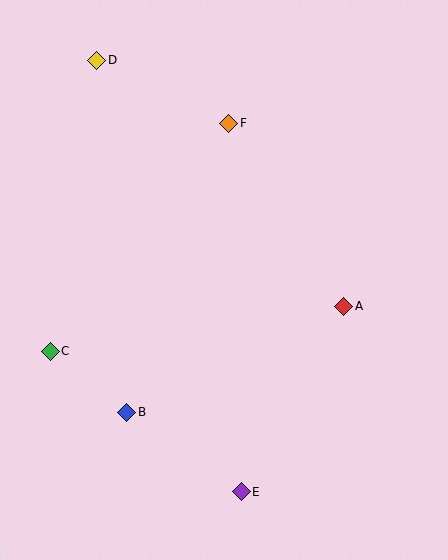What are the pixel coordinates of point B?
Point B is at (127, 412).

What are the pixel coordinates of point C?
Point C is at (50, 351).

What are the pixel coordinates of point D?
Point D is at (97, 60).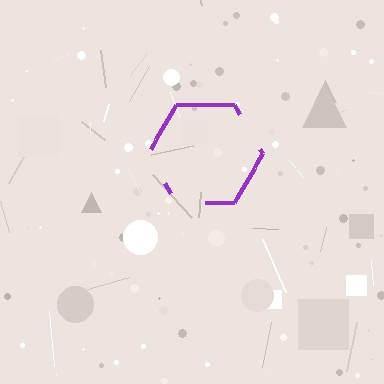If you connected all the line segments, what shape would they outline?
They would outline a hexagon.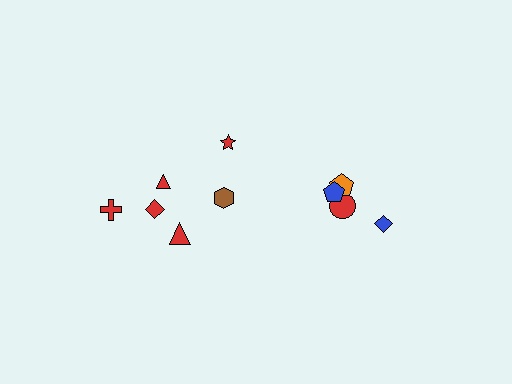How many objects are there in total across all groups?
There are 10 objects.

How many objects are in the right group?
There are 4 objects.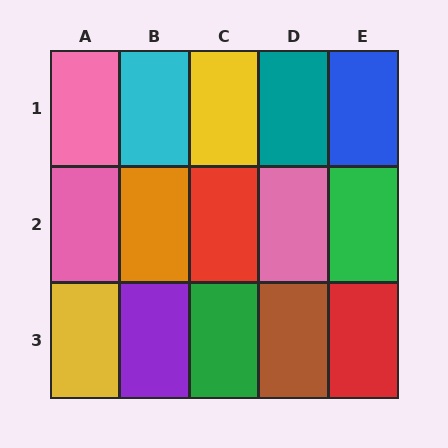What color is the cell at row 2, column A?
Pink.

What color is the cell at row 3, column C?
Green.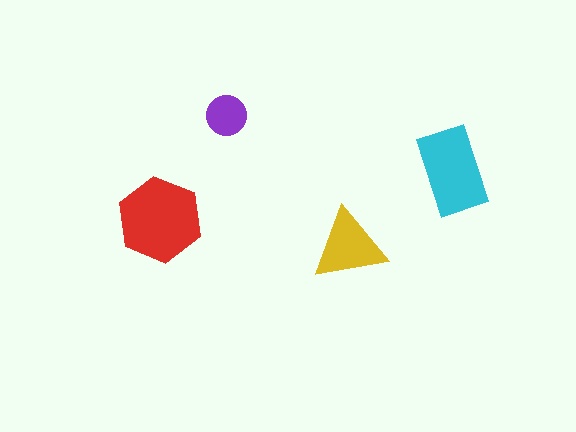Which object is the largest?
The red hexagon.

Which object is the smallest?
The purple circle.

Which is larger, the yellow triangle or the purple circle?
The yellow triangle.